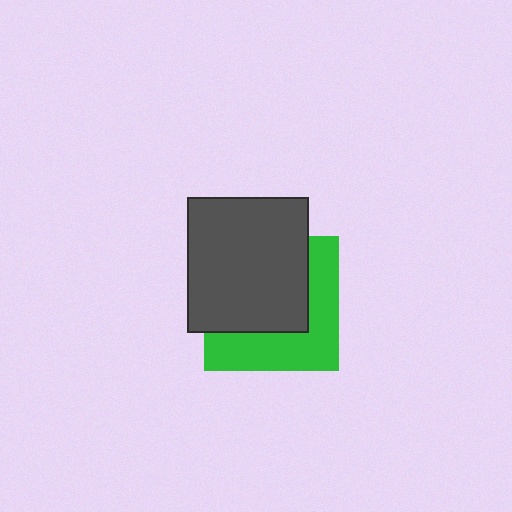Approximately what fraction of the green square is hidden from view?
Roughly 56% of the green square is hidden behind the dark gray rectangle.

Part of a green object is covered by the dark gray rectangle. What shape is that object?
It is a square.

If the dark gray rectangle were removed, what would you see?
You would see the complete green square.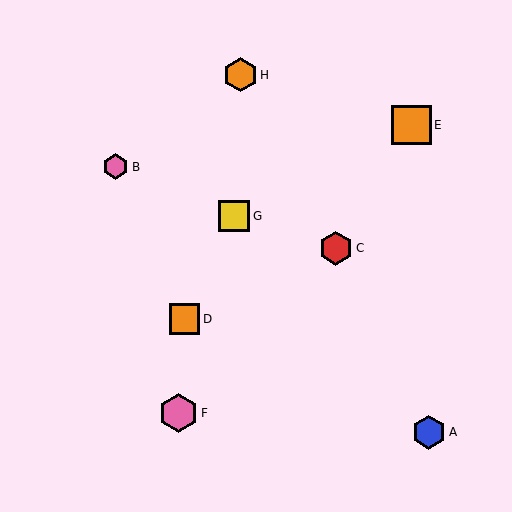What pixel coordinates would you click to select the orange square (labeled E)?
Click at (411, 125) to select the orange square E.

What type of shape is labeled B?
Shape B is a pink hexagon.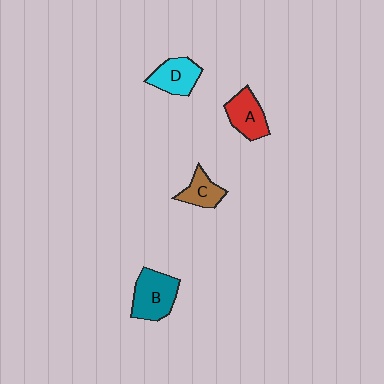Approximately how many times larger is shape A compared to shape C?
Approximately 1.3 times.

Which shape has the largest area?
Shape B (teal).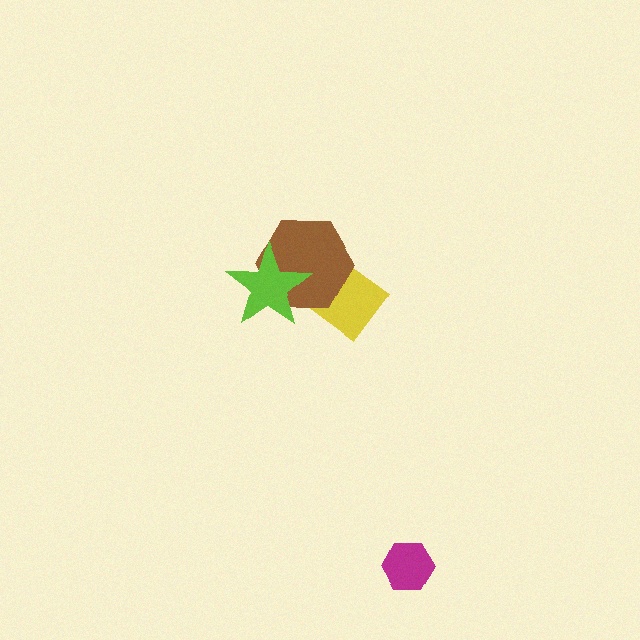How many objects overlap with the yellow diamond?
1 object overlaps with the yellow diamond.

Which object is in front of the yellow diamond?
The brown hexagon is in front of the yellow diamond.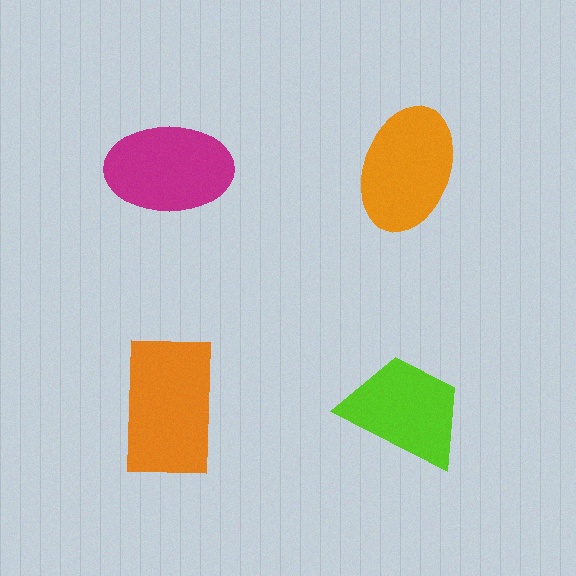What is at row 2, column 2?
A lime trapezoid.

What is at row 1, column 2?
An orange ellipse.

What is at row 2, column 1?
An orange rectangle.